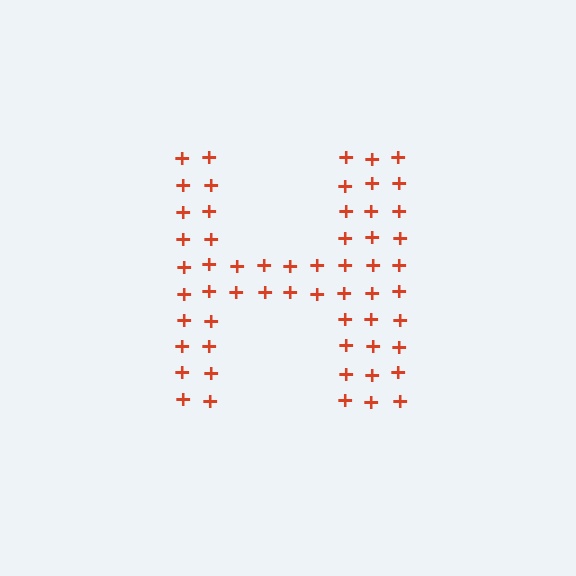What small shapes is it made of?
It is made of small plus signs.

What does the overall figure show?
The overall figure shows the letter H.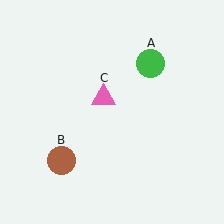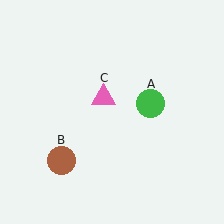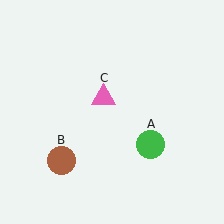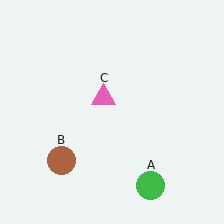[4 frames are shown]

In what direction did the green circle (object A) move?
The green circle (object A) moved down.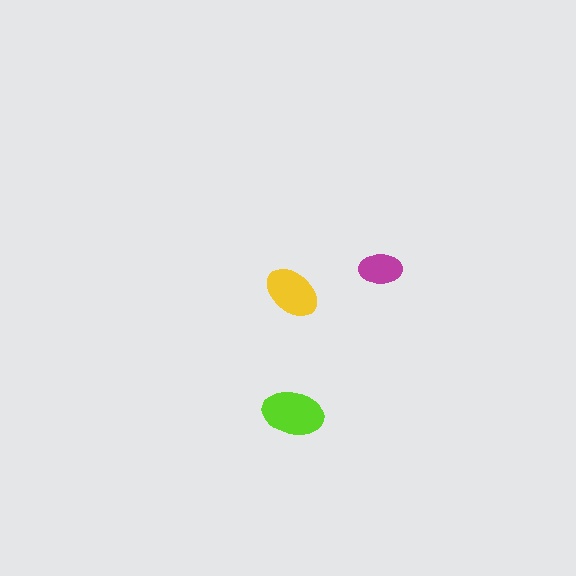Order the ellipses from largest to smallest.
the lime one, the yellow one, the magenta one.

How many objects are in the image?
There are 3 objects in the image.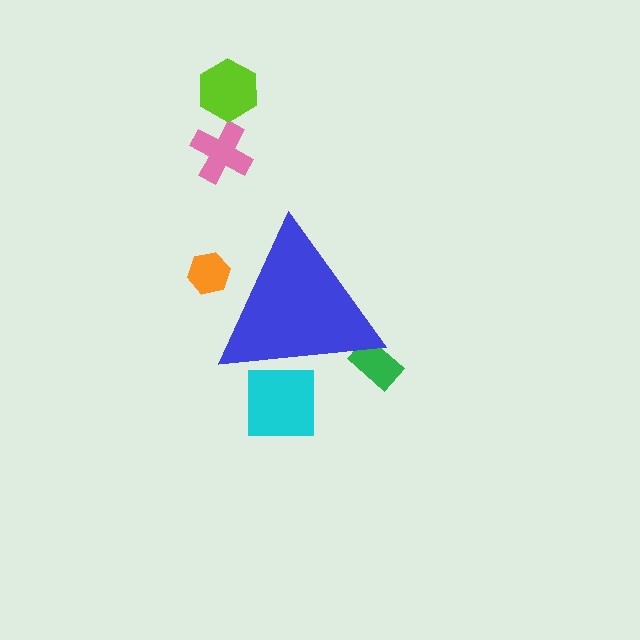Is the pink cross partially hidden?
No, the pink cross is fully visible.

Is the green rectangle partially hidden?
Yes, the green rectangle is partially hidden behind the blue triangle.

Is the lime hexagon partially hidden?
No, the lime hexagon is fully visible.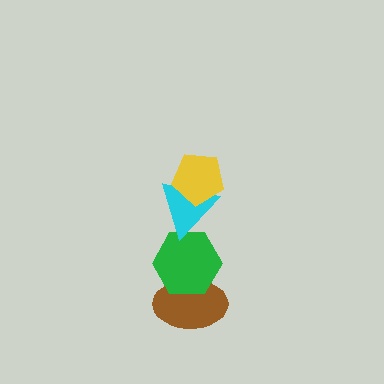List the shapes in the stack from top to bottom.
From top to bottom: the yellow pentagon, the cyan triangle, the green hexagon, the brown ellipse.